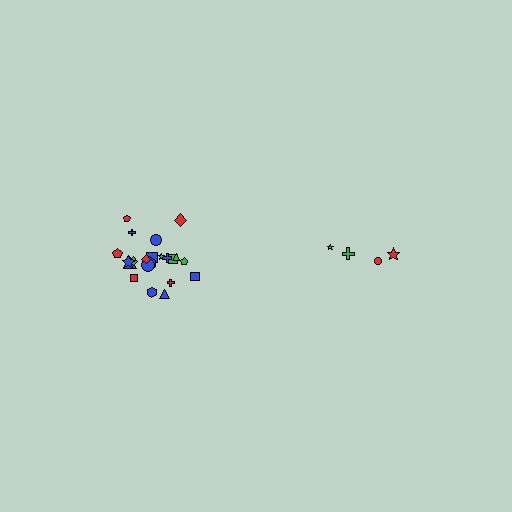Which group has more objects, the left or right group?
The left group.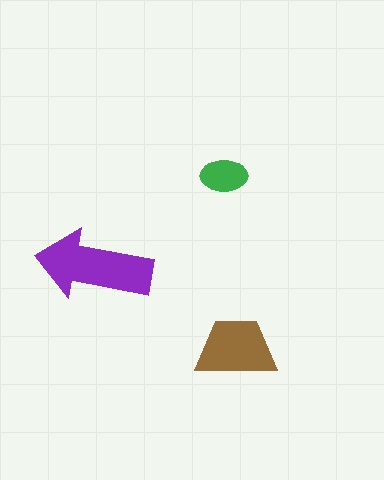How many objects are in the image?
There are 3 objects in the image.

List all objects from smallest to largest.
The green ellipse, the brown trapezoid, the purple arrow.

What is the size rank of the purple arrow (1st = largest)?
1st.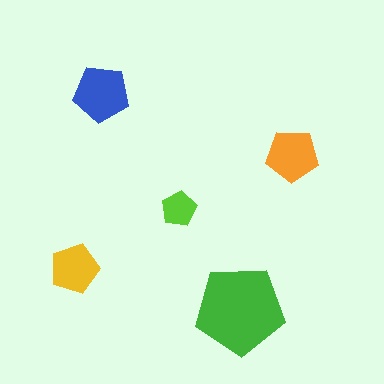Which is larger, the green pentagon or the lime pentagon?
The green one.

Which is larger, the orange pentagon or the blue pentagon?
The blue one.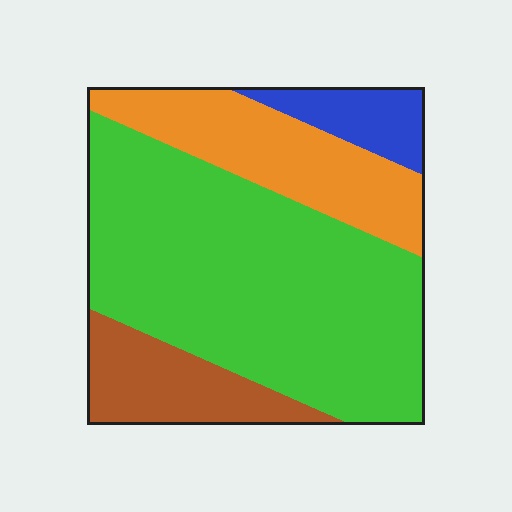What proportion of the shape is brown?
Brown covers about 15% of the shape.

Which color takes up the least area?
Blue, at roughly 10%.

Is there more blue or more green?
Green.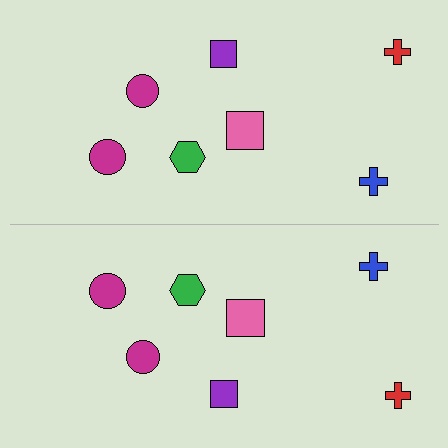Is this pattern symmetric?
Yes, this pattern has bilateral (reflection) symmetry.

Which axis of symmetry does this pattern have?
The pattern has a horizontal axis of symmetry running through the center of the image.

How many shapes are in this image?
There are 14 shapes in this image.